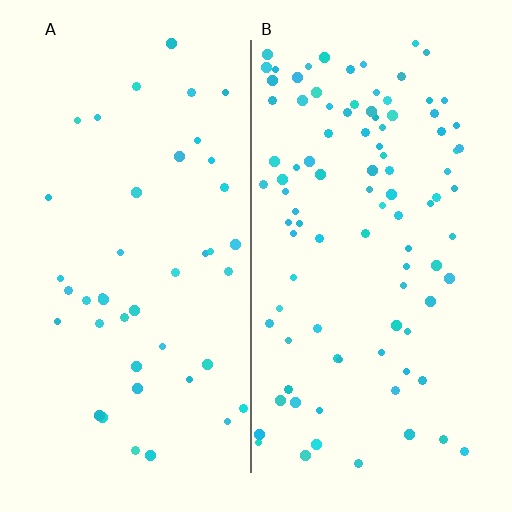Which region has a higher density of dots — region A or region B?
B (the right).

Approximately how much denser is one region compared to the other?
Approximately 2.3× — region B over region A.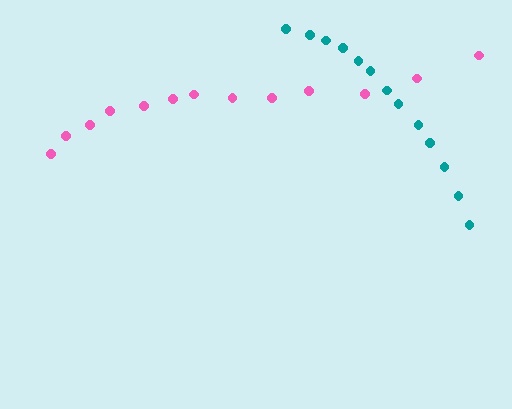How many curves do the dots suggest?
There are 2 distinct paths.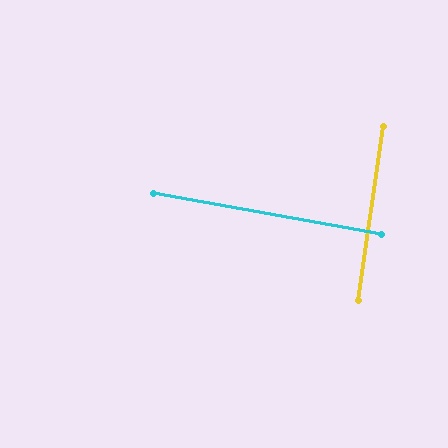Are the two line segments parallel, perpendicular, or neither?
Perpendicular — they meet at approximately 88°.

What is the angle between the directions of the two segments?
Approximately 88 degrees.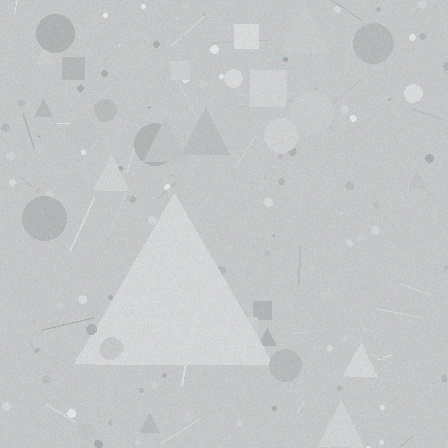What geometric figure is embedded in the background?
A triangle is embedded in the background.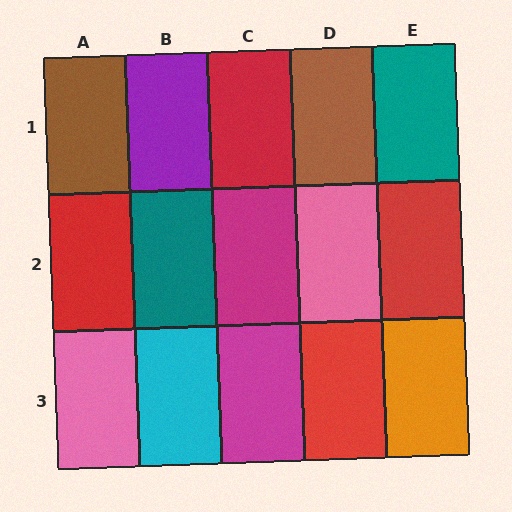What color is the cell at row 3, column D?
Red.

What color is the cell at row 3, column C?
Magenta.